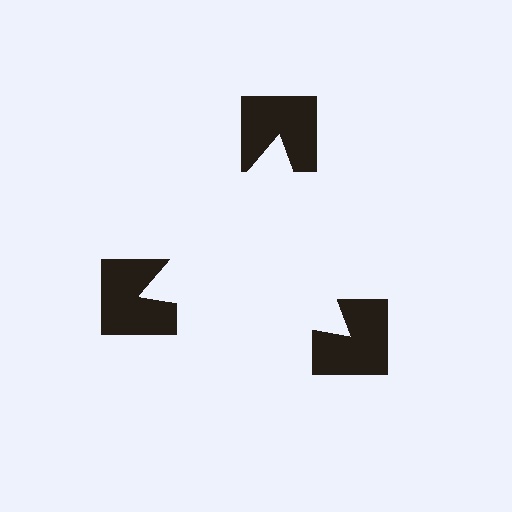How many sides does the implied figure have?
3 sides.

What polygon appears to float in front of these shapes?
An illusory triangle — its edges are inferred from the aligned wedge cuts in the notched squares, not physically drawn.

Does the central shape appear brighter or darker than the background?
It typically appears slightly brighter than the background, even though no actual brightness change is drawn.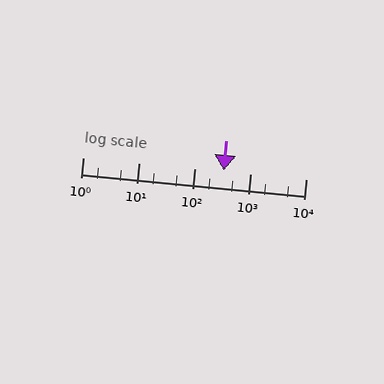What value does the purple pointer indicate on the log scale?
The pointer indicates approximately 330.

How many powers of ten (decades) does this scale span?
The scale spans 4 decades, from 1 to 10000.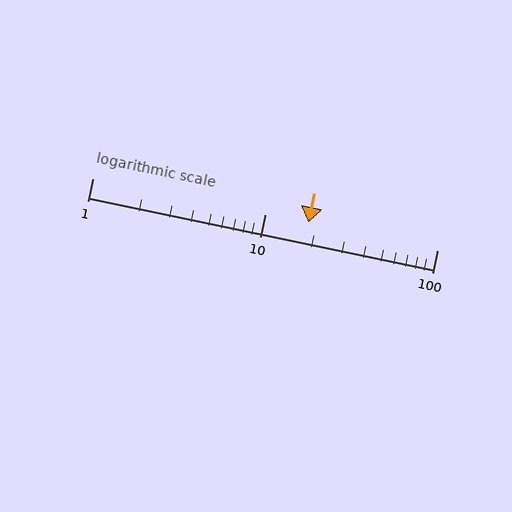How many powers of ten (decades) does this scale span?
The scale spans 2 decades, from 1 to 100.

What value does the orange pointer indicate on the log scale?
The pointer indicates approximately 18.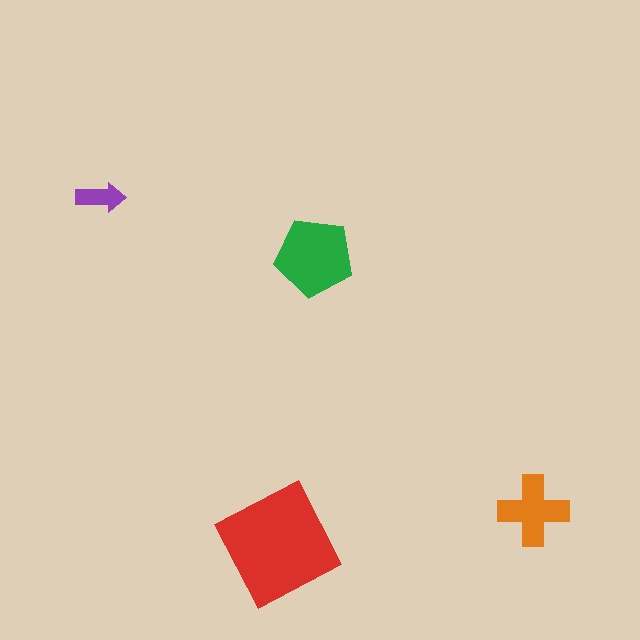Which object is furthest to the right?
The orange cross is rightmost.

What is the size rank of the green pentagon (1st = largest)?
2nd.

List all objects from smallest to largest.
The purple arrow, the orange cross, the green pentagon, the red square.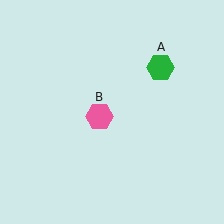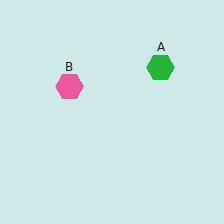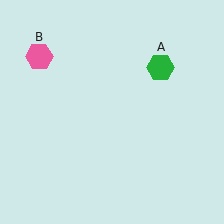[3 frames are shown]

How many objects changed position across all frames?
1 object changed position: pink hexagon (object B).